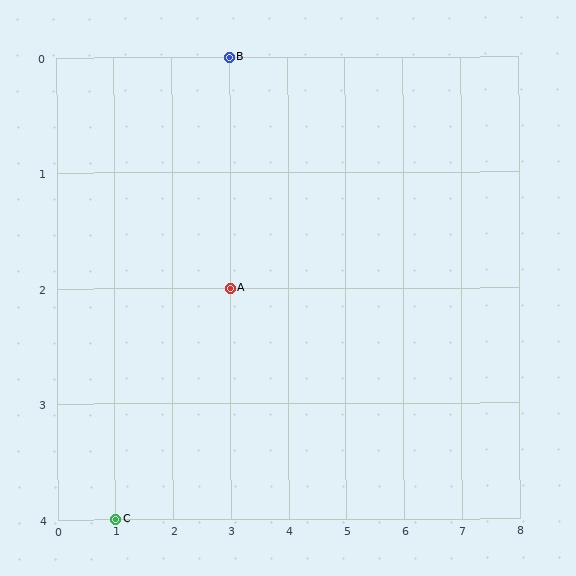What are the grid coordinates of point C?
Point C is at grid coordinates (1, 4).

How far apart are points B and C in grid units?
Points B and C are 2 columns and 4 rows apart (about 4.5 grid units diagonally).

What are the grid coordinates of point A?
Point A is at grid coordinates (3, 2).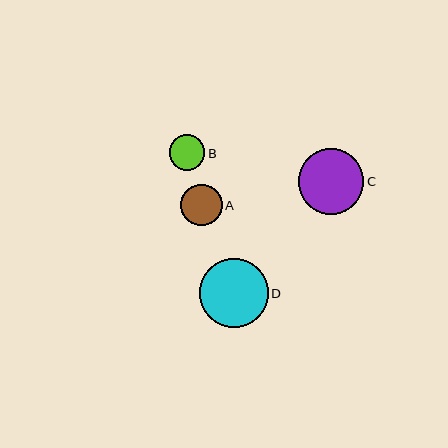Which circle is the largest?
Circle D is the largest with a size of approximately 69 pixels.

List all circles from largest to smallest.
From largest to smallest: D, C, A, B.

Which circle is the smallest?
Circle B is the smallest with a size of approximately 36 pixels.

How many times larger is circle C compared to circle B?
Circle C is approximately 1.8 times the size of circle B.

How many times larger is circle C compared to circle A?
Circle C is approximately 1.6 times the size of circle A.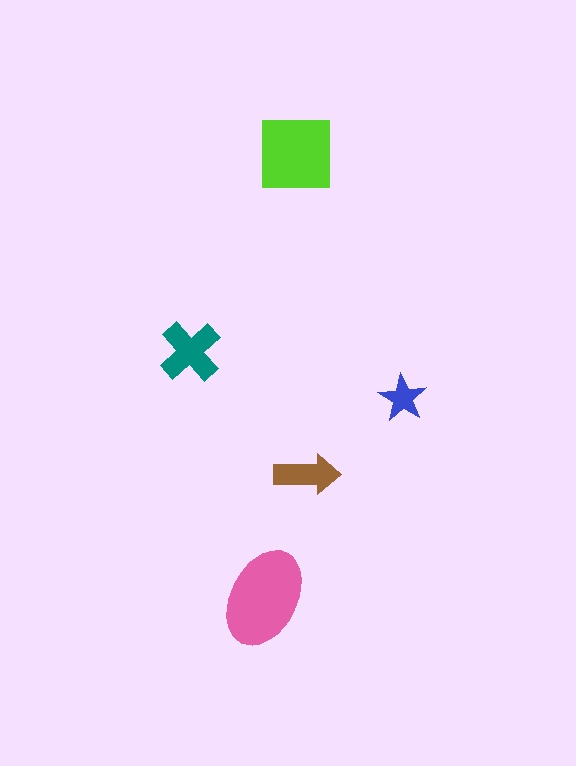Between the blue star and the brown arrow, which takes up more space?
The brown arrow.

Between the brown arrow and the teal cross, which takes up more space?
The teal cross.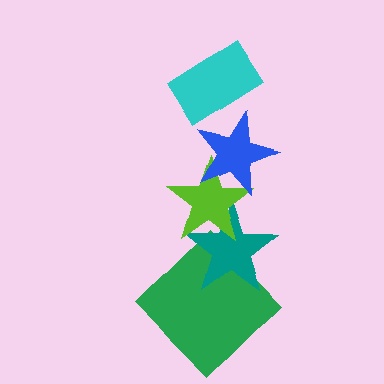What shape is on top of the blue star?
The cyan rectangle is on top of the blue star.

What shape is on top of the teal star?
The lime star is on top of the teal star.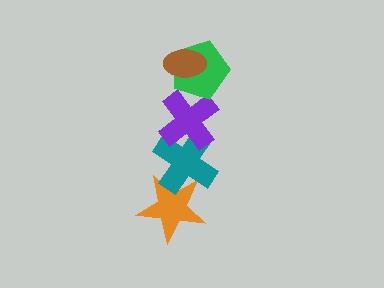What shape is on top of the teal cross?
The purple cross is on top of the teal cross.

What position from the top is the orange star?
The orange star is 5th from the top.